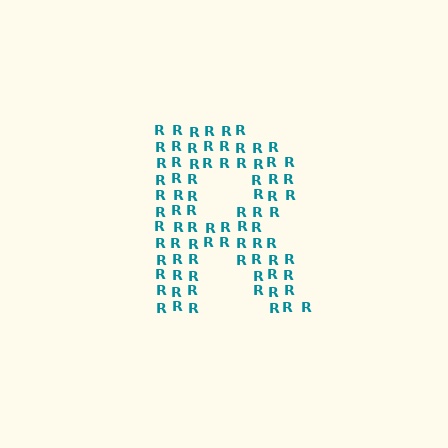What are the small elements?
The small elements are letter R's.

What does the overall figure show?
The overall figure shows the letter R.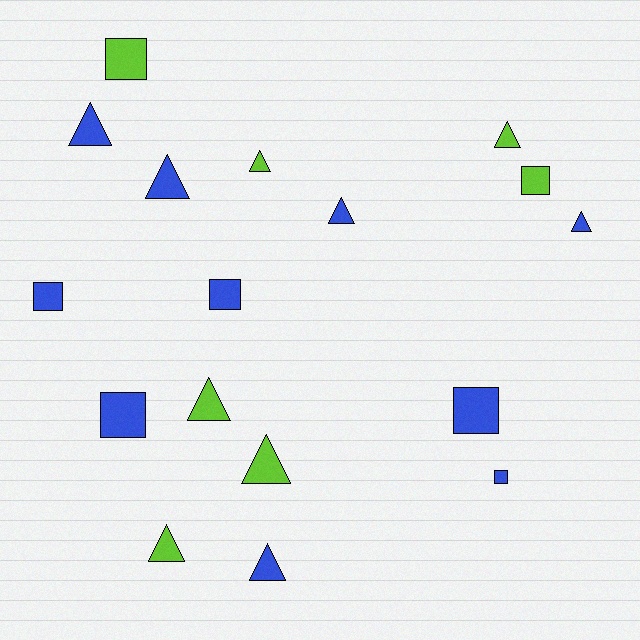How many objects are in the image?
There are 17 objects.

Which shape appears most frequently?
Triangle, with 10 objects.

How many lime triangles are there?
There are 5 lime triangles.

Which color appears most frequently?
Blue, with 10 objects.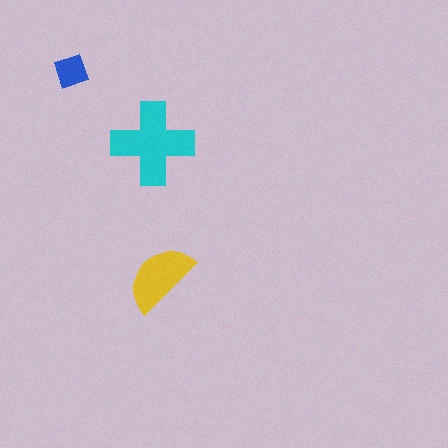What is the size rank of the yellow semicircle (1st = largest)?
2nd.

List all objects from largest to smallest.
The cyan cross, the yellow semicircle, the blue square.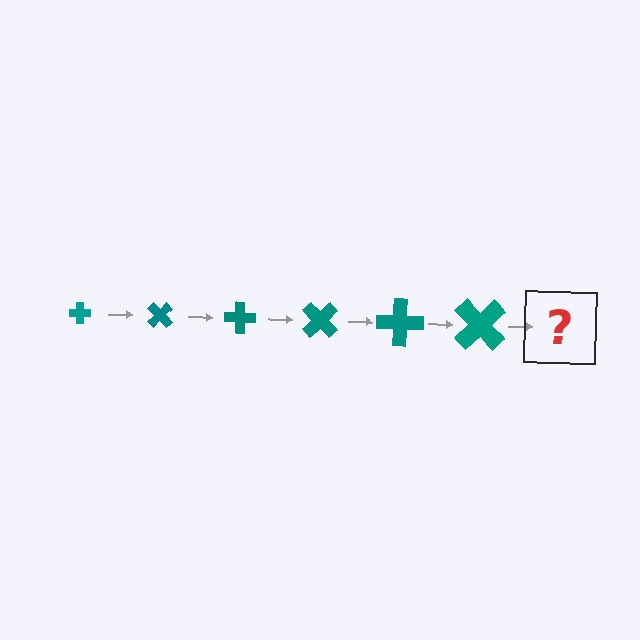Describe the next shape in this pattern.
It should be a cross, larger than the previous one and rotated 270 degrees from the start.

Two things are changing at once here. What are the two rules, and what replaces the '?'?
The two rules are that the cross grows larger each step and it rotates 45 degrees each step. The '?' should be a cross, larger than the previous one and rotated 270 degrees from the start.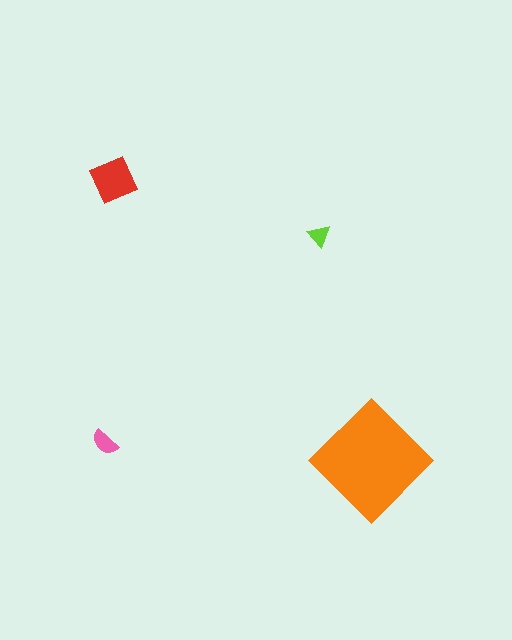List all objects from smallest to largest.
The lime triangle, the pink semicircle, the red square, the orange diamond.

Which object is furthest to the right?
The orange diamond is rightmost.